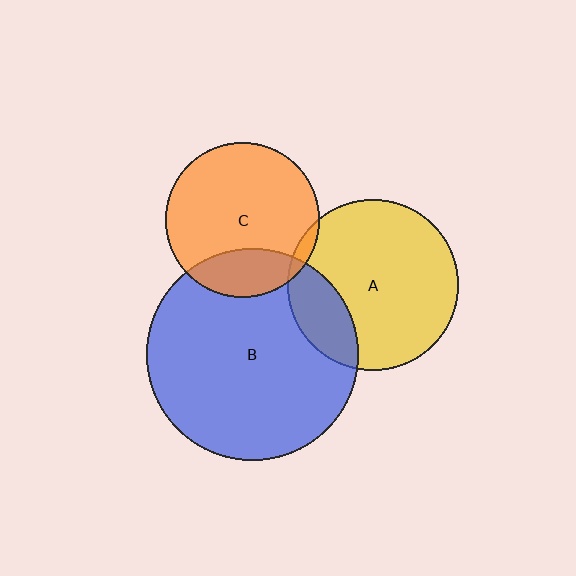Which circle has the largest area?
Circle B (blue).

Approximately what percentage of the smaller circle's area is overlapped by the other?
Approximately 20%.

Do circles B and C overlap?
Yes.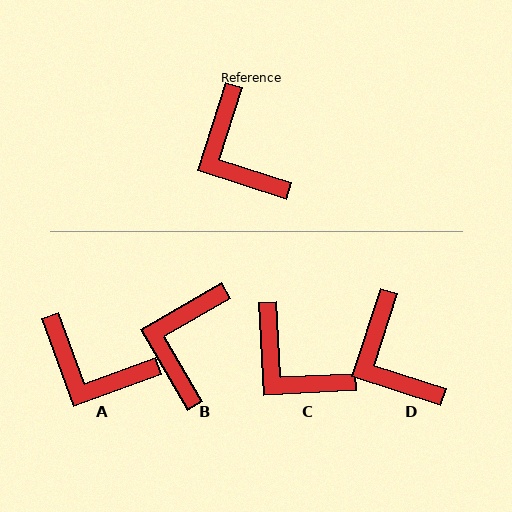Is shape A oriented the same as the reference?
No, it is off by about 38 degrees.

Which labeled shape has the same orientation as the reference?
D.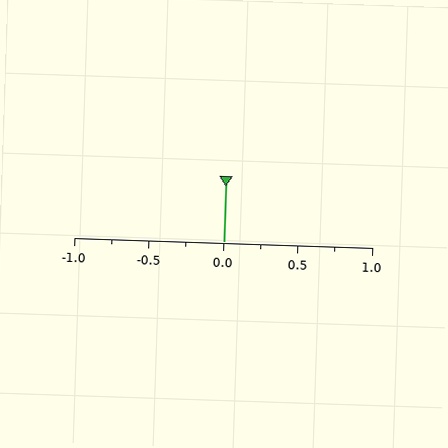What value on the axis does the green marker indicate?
The marker indicates approximately 0.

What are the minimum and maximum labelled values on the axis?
The axis runs from -1.0 to 1.0.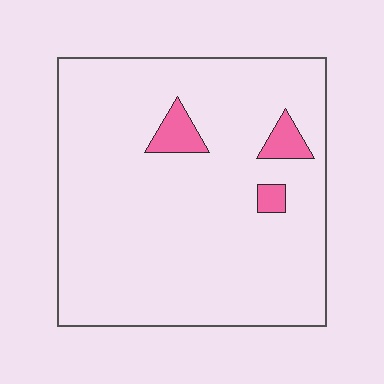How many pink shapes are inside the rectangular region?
3.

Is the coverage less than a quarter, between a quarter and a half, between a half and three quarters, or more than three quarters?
Less than a quarter.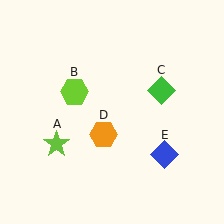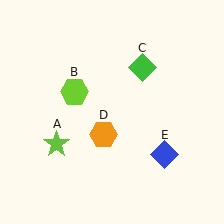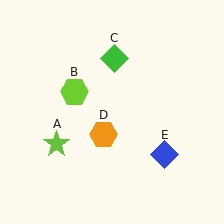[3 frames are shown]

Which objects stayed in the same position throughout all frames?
Lime star (object A) and lime hexagon (object B) and orange hexagon (object D) and blue diamond (object E) remained stationary.